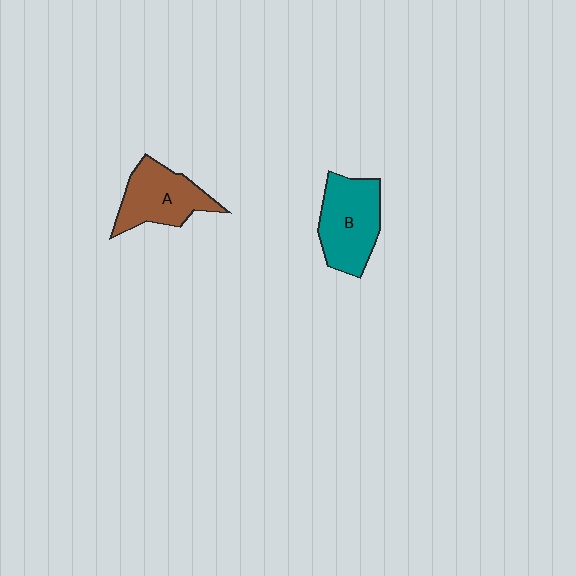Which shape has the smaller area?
Shape A (brown).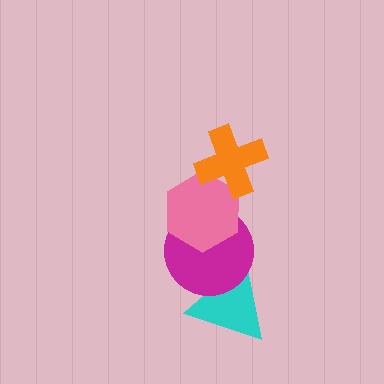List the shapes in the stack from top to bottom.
From top to bottom: the orange cross, the pink hexagon, the magenta circle, the cyan triangle.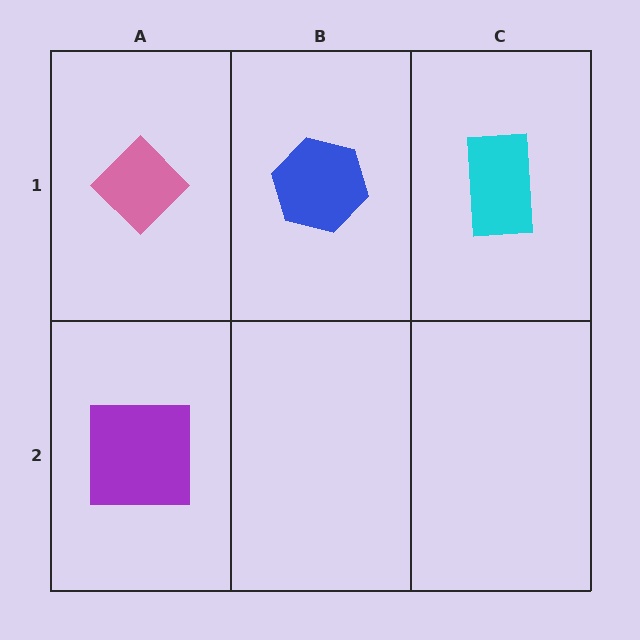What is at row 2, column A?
A purple square.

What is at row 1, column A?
A pink diamond.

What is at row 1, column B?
A blue hexagon.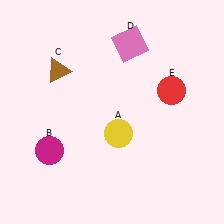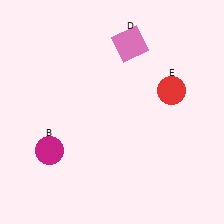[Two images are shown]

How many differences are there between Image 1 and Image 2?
There are 2 differences between the two images.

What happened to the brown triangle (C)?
The brown triangle (C) was removed in Image 2. It was in the top-left area of Image 1.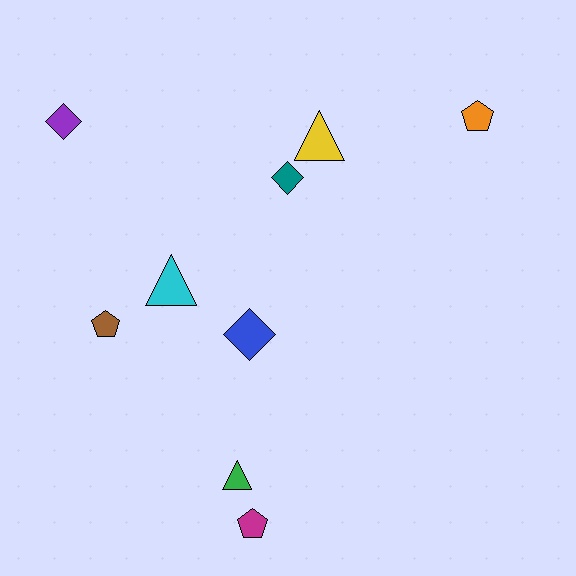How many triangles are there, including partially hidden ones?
There are 3 triangles.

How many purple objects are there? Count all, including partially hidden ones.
There is 1 purple object.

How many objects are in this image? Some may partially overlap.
There are 9 objects.